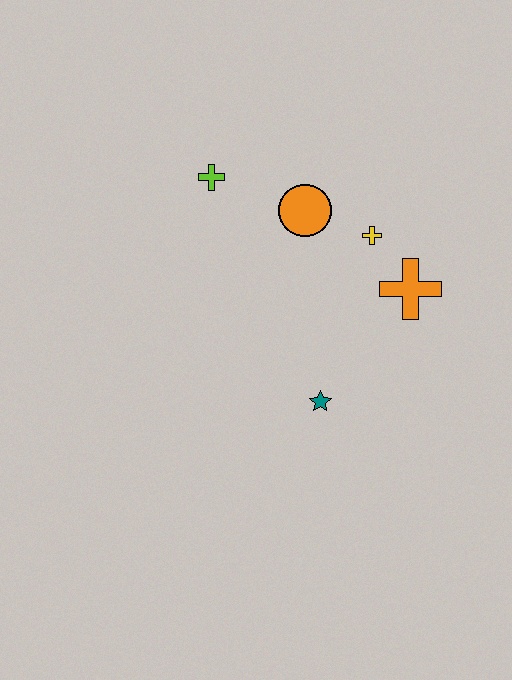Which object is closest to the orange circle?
The yellow cross is closest to the orange circle.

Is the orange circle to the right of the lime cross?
Yes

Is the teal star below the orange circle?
Yes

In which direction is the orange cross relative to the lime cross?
The orange cross is to the right of the lime cross.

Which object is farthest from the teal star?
The lime cross is farthest from the teal star.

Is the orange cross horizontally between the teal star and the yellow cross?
No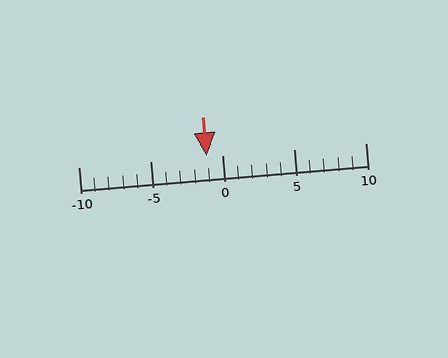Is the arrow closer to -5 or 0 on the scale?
The arrow is closer to 0.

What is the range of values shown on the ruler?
The ruler shows values from -10 to 10.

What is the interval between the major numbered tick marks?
The major tick marks are spaced 5 units apart.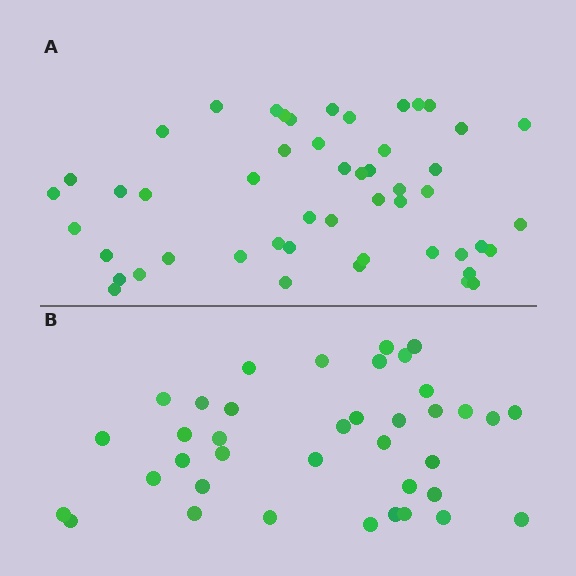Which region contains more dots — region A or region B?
Region A (the top region) has more dots.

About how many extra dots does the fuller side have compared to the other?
Region A has roughly 12 or so more dots than region B.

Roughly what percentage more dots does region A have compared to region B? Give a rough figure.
About 30% more.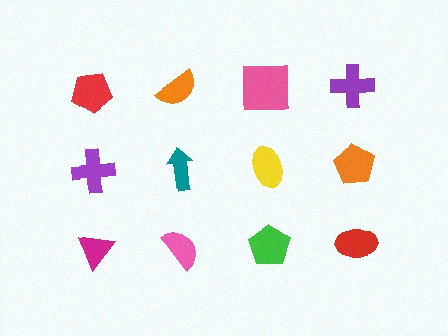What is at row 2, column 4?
An orange pentagon.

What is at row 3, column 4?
A red ellipse.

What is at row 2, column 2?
A teal arrow.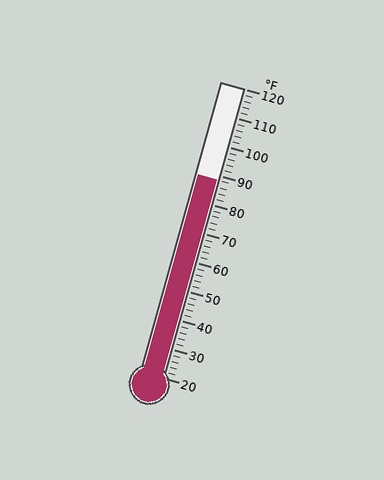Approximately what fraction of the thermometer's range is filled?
The thermometer is filled to approximately 70% of its range.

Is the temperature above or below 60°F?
The temperature is above 60°F.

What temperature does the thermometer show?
The thermometer shows approximately 88°F.